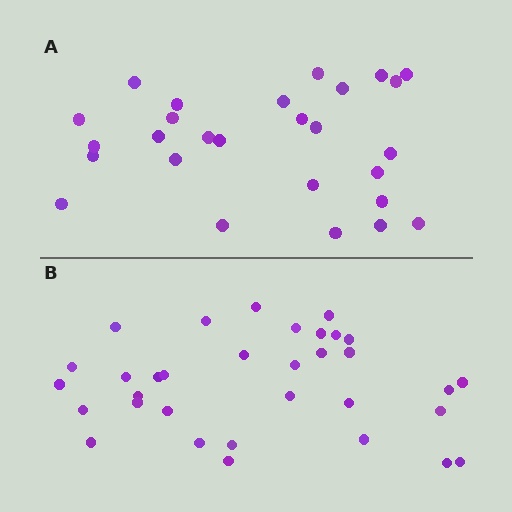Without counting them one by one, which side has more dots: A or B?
Region B (the bottom region) has more dots.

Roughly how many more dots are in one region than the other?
Region B has about 6 more dots than region A.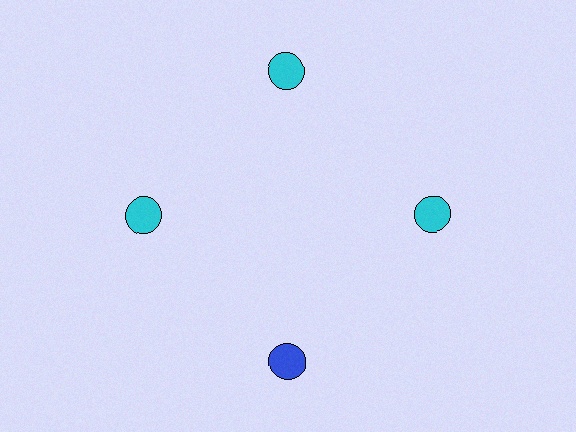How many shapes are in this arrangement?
There are 4 shapes arranged in a ring pattern.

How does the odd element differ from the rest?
It has a different color: blue instead of cyan.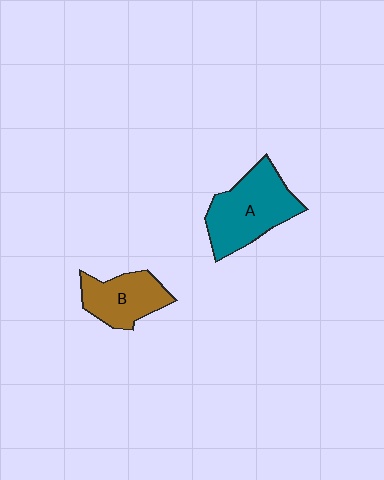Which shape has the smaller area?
Shape B (brown).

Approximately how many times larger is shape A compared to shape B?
Approximately 1.4 times.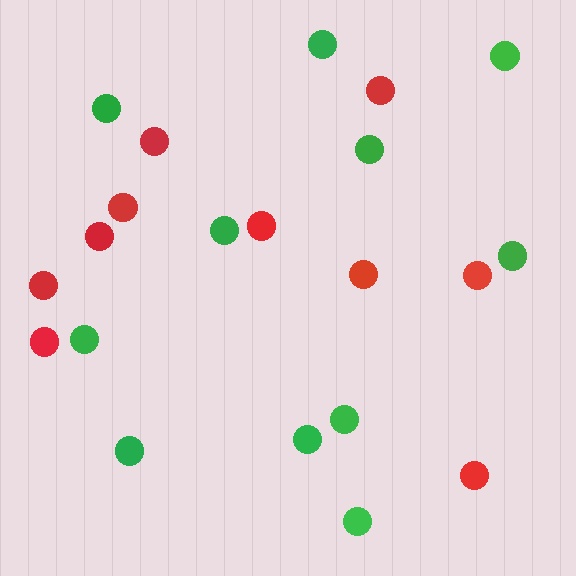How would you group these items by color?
There are 2 groups: one group of green circles (11) and one group of red circles (10).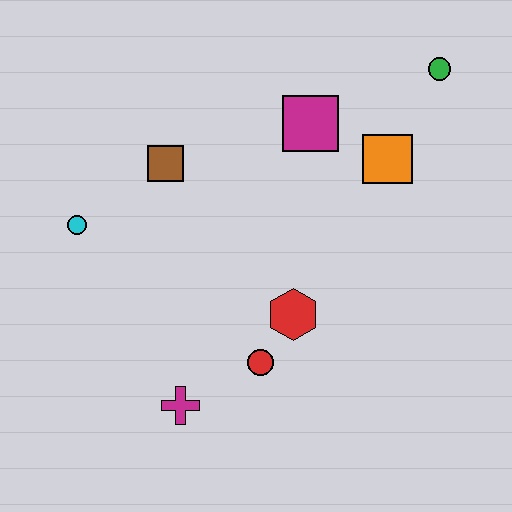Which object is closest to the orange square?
The magenta square is closest to the orange square.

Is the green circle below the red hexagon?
No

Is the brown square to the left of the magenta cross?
Yes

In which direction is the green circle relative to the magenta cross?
The green circle is above the magenta cross.